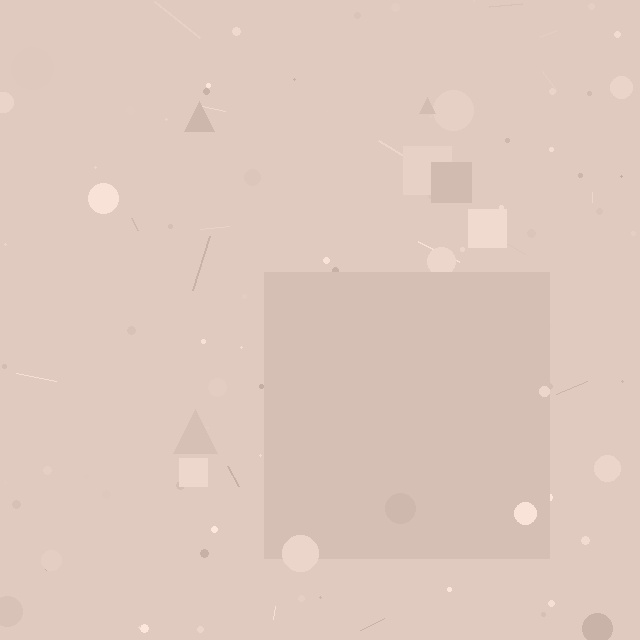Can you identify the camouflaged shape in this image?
The camouflaged shape is a square.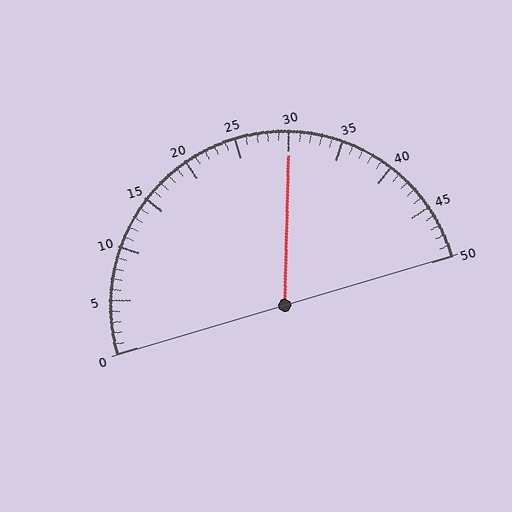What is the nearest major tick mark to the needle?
The nearest major tick mark is 30.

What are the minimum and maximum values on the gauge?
The gauge ranges from 0 to 50.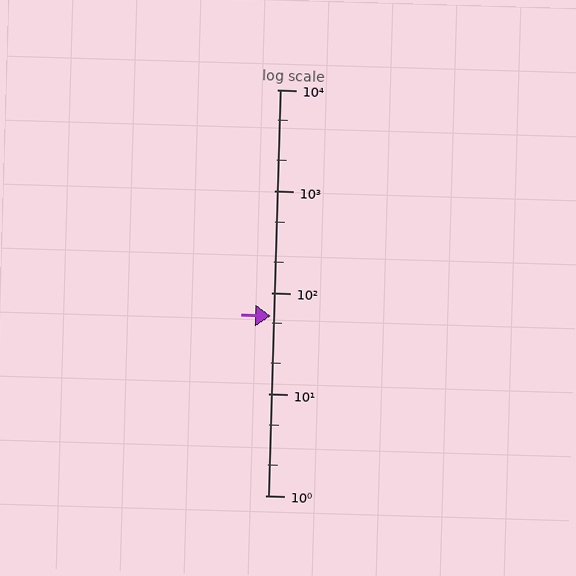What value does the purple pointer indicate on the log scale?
The pointer indicates approximately 59.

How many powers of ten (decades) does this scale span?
The scale spans 4 decades, from 1 to 10000.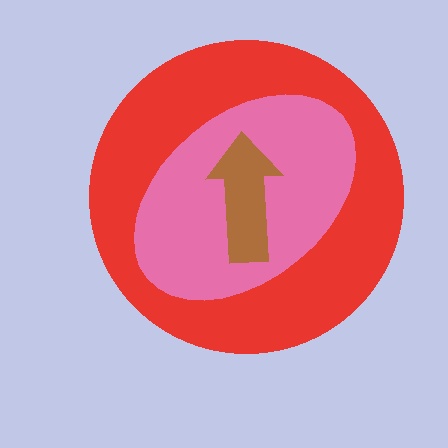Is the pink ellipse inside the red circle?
Yes.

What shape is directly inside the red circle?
The pink ellipse.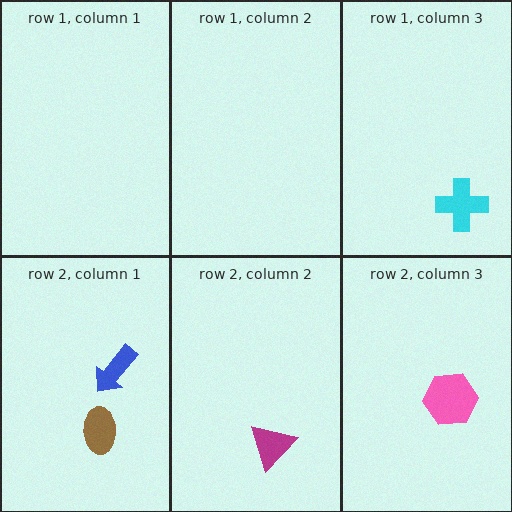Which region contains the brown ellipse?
The row 2, column 1 region.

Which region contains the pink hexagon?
The row 2, column 3 region.